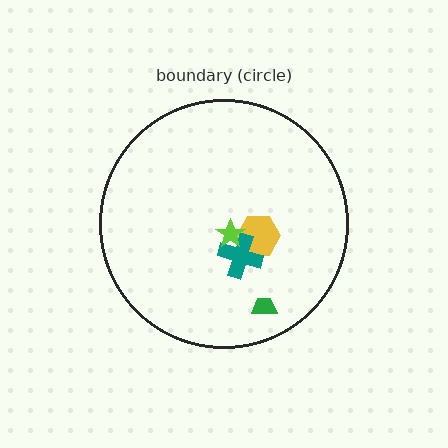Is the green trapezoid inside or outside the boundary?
Inside.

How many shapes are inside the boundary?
4 inside, 0 outside.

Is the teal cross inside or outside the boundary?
Inside.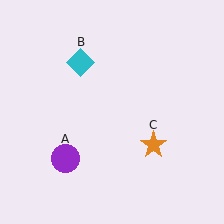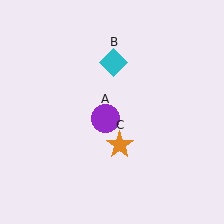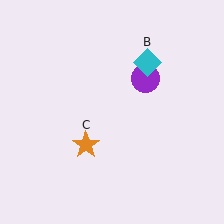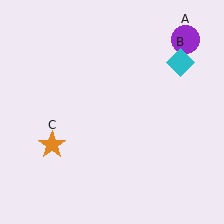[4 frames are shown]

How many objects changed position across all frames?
3 objects changed position: purple circle (object A), cyan diamond (object B), orange star (object C).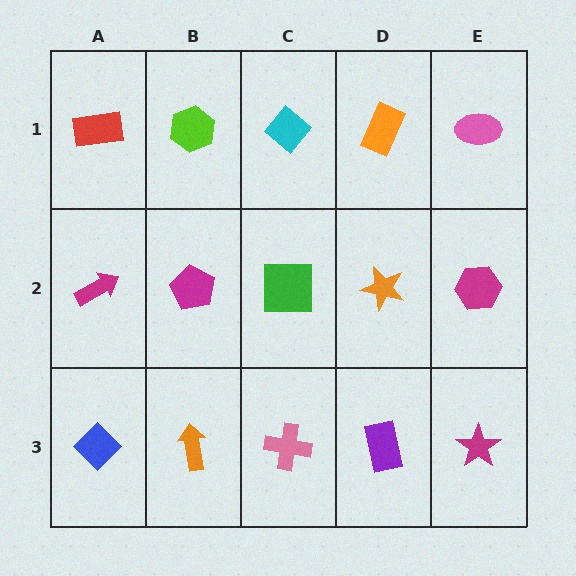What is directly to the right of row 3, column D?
A magenta star.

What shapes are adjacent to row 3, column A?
A magenta arrow (row 2, column A), an orange arrow (row 3, column B).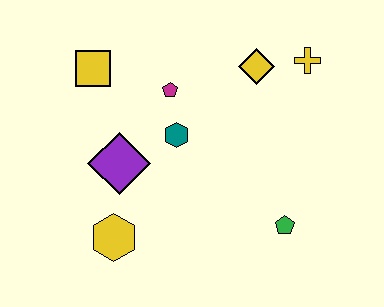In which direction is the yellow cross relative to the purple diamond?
The yellow cross is to the right of the purple diamond.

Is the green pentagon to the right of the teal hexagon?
Yes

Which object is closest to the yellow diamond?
The yellow cross is closest to the yellow diamond.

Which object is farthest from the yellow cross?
The yellow hexagon is farthest from the yellow cross.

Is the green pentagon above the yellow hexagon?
Yes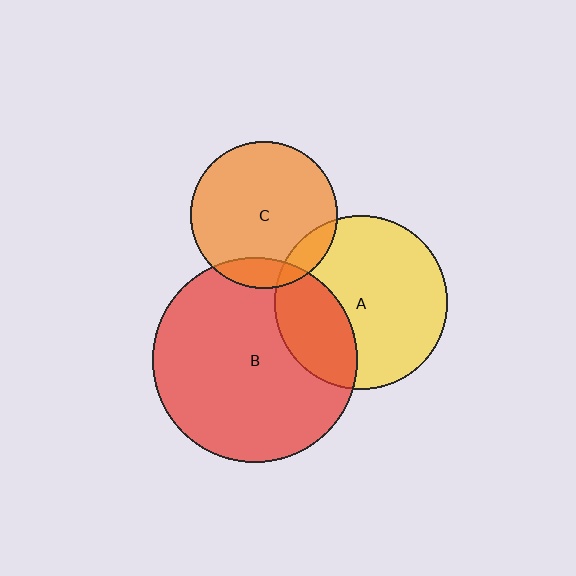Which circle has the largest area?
Circle B (red).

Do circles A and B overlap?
Yes.